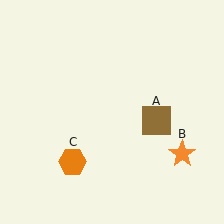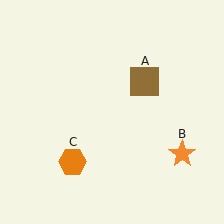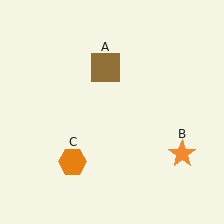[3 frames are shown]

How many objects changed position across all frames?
1 object changed position: brown square (object A).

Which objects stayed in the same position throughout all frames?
Orange star (object B) and orange hexagon (object C) remained stationary.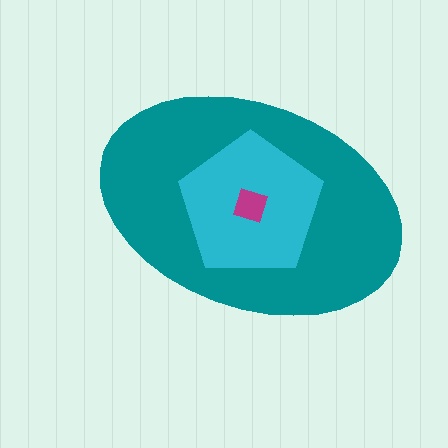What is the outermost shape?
The teal ellipse.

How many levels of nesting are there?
3.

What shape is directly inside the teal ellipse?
The cyan pentagon.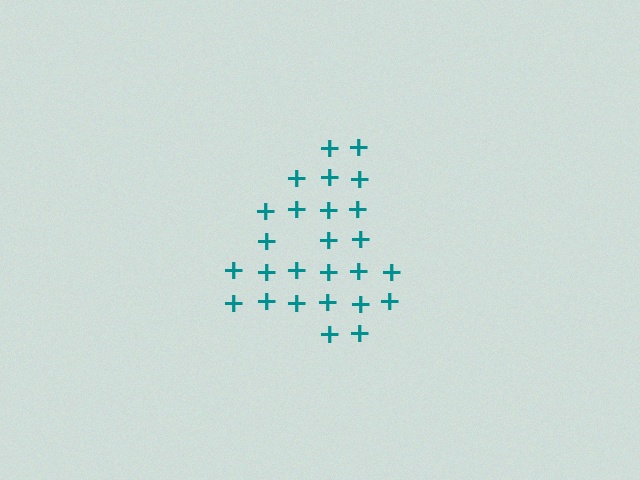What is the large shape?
The large shape is the digit 4.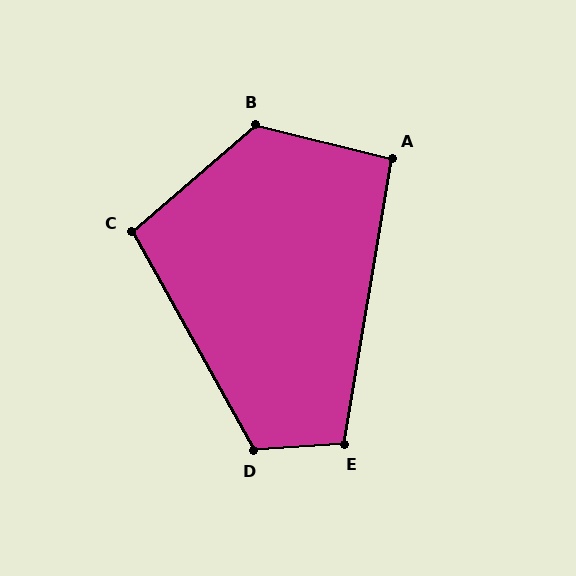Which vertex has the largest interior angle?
B, at approximately 125 degrees.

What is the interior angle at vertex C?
Approximately 102 degrees (obtuse).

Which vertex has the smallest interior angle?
A, at approximately 94 degrees.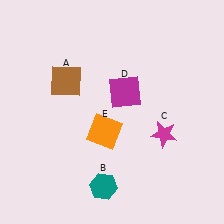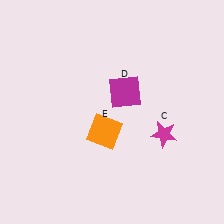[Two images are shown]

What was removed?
The teal hexagon (B), the brown square (A) were removed in Image 2.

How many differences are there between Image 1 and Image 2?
There are 2 differences between the two images.